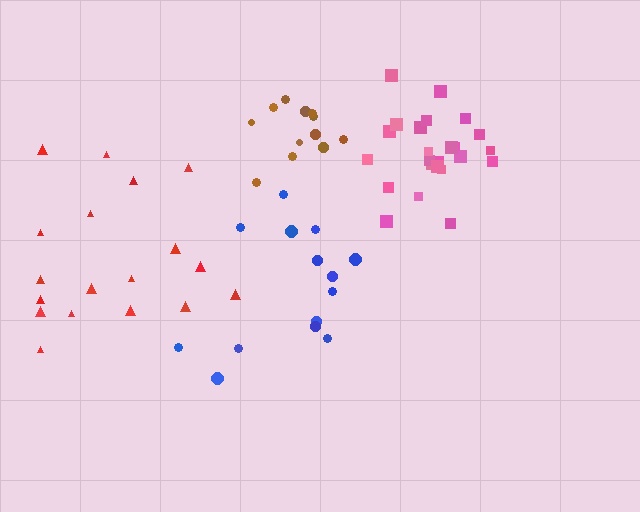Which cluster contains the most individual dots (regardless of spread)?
Pink (24).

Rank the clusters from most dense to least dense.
pink, brown, blue, red.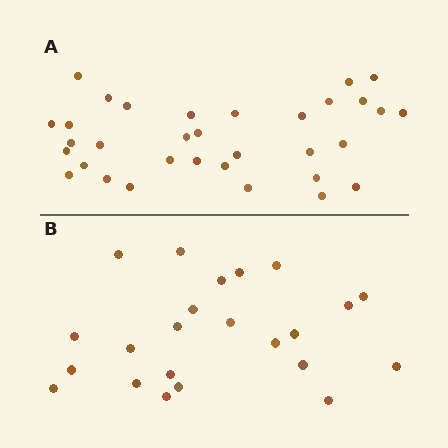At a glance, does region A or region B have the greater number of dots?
Region A (the top region) has more dots.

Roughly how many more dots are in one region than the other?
Region A has roughly 10 or so more dots than region B.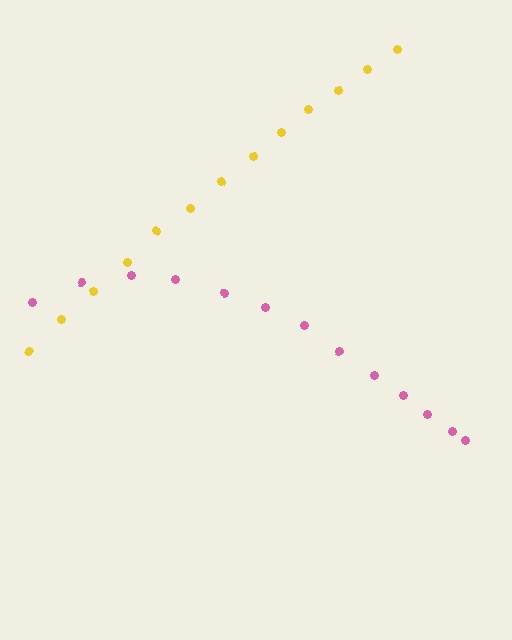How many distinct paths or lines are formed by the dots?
There are 2 distinct paths.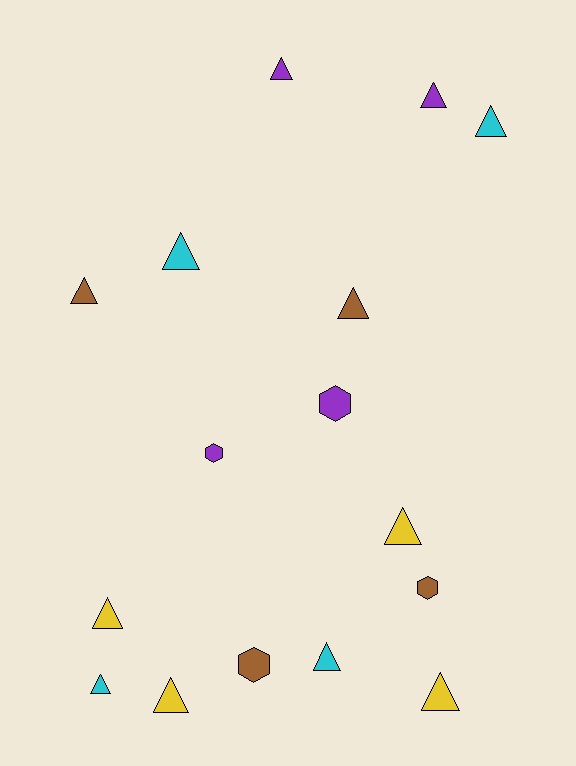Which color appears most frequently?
Brown, with 4 objects.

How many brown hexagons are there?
There are 2 brown hexagons.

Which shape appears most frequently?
Triangle, with 12 objects.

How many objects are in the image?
There are 16 objects.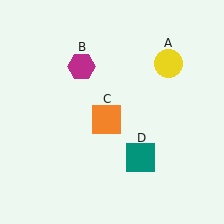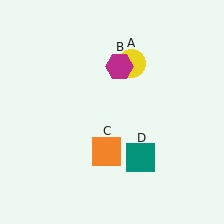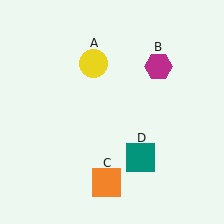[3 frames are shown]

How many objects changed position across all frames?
3 objects changed position: yellow circle (object A), magenta hexagon (object B), orange square (object C).